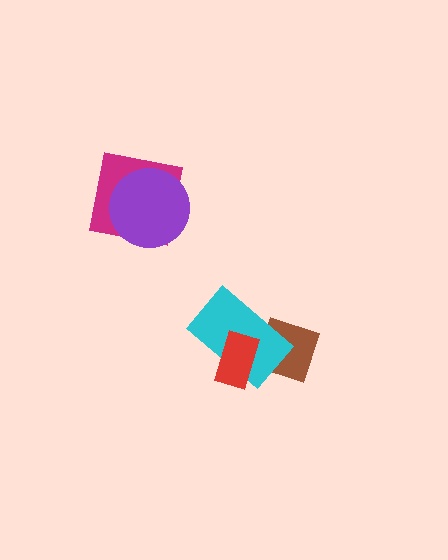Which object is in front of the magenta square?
The purple circle is in front of the magenta square.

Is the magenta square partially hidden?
Yes, it is partially covered by another shape.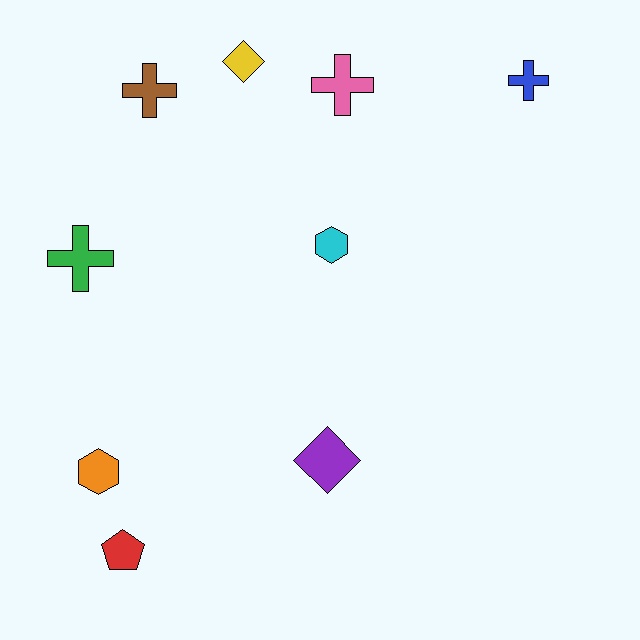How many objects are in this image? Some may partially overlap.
There are 9 objects.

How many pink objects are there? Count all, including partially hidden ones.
There is 1 pink object.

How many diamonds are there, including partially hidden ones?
There are 2 diamonds.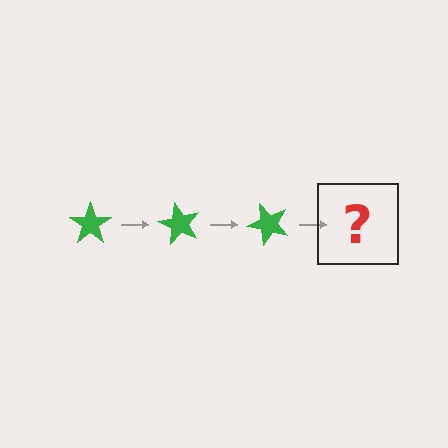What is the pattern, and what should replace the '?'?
The pattern is that the star rotates 60 degrees each step. The '?' should be a green star rotated 180 degrees.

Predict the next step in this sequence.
The next step is a green star rotated 180 degrees.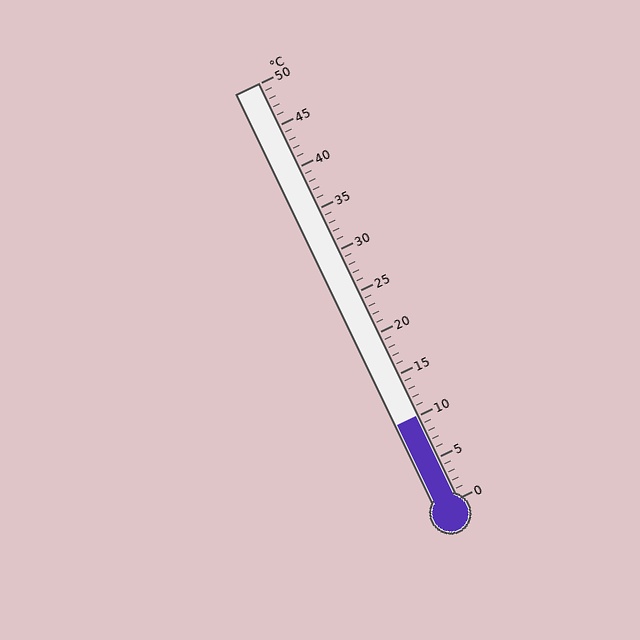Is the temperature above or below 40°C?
The temperature is below 40°C.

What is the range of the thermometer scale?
The thermometer scale ranges from 0°C to 50°C.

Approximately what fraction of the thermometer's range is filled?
The thermometer is filled to approximately 20% of its range.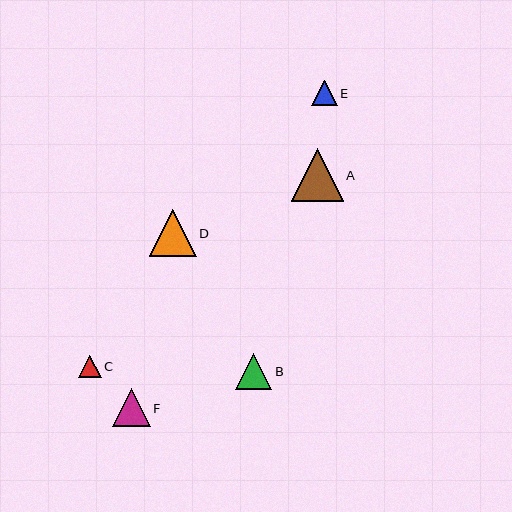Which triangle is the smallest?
Triangle C is the smallest with a size of approximately 23 pixels.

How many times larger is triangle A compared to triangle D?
Triangle A is approximately 1.1 times the size of triangle D.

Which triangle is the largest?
Triangle A is the largest with a size of approximately 52 pixels.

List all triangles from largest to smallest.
From largest to smallest: A, D, F, B, E, C.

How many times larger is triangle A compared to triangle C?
Triangle A is approximately 2.3 times the size of triangle C.